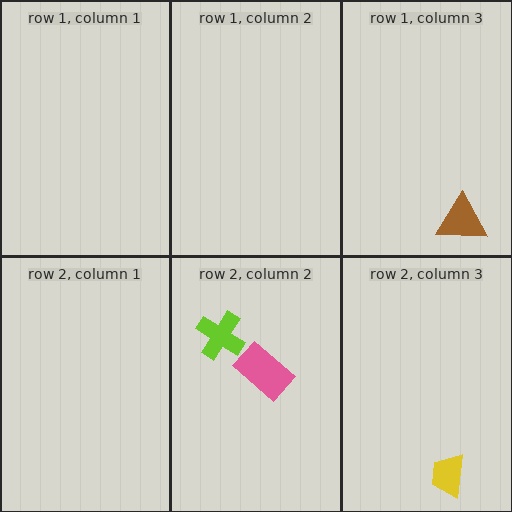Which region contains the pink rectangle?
The row 2, column 2 region.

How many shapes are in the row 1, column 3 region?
1.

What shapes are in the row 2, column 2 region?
The lime cross, the pink rectangle.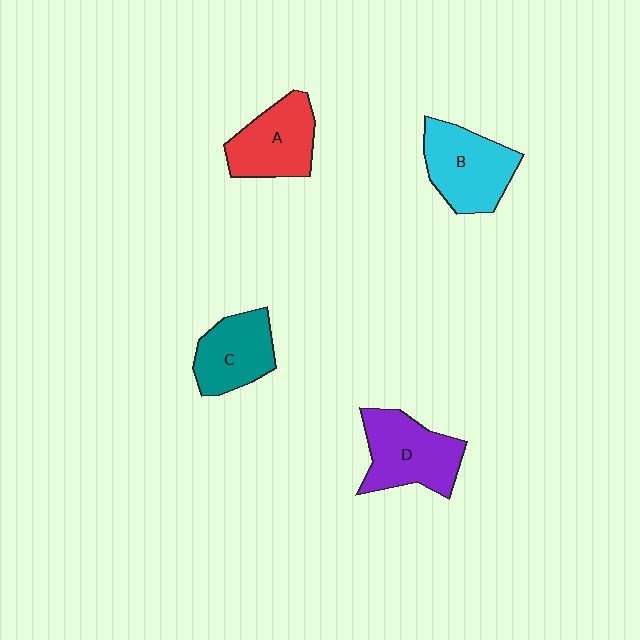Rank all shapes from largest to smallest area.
From largest to smallest: D (purple), B (cyan), A (red), C (teal).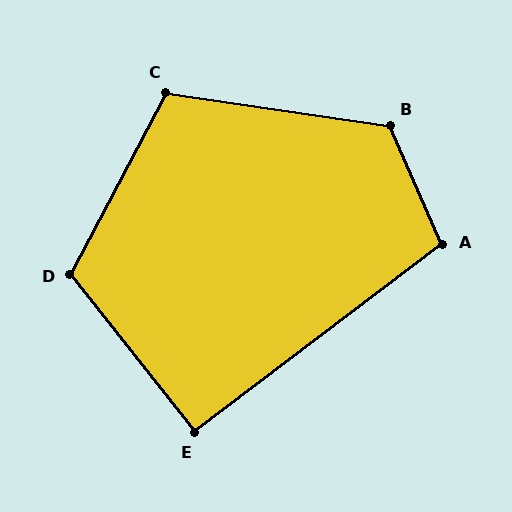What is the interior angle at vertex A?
Approximately 103 degrees (obtuse).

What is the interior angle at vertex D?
Approximately 114 degrees (obtuse).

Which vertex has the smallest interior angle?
E, at approximately 91 degrees.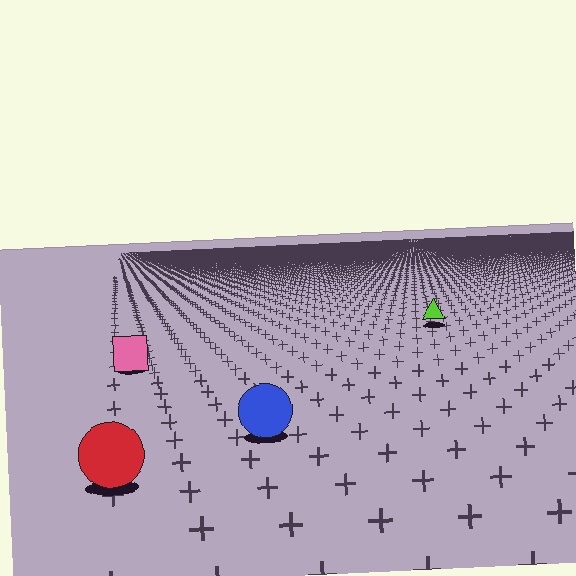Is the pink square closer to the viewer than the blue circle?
No. The blue circle is closer — you can tell from the texture gradient: the ground texture is coarser near it.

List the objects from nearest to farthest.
From nearest to farthest: the red circle, the blue circle, the pink square, the lime triangle.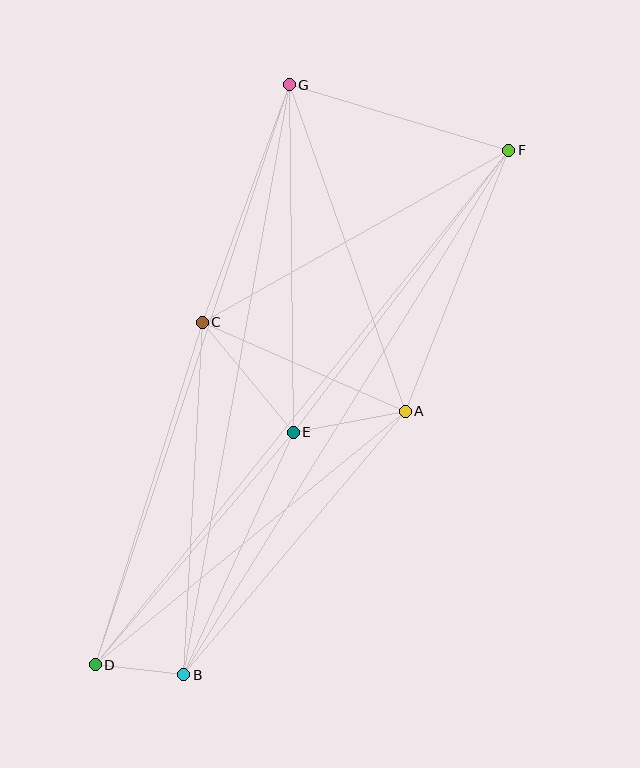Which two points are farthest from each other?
Points D and F are farthest from each other.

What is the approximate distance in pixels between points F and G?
The distance between F and G is approximately 229 pixels.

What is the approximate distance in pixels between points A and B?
The distance between A and B is approximately 344 pixels.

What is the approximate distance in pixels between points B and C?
The distance between B and C is approximately 353 pixels.